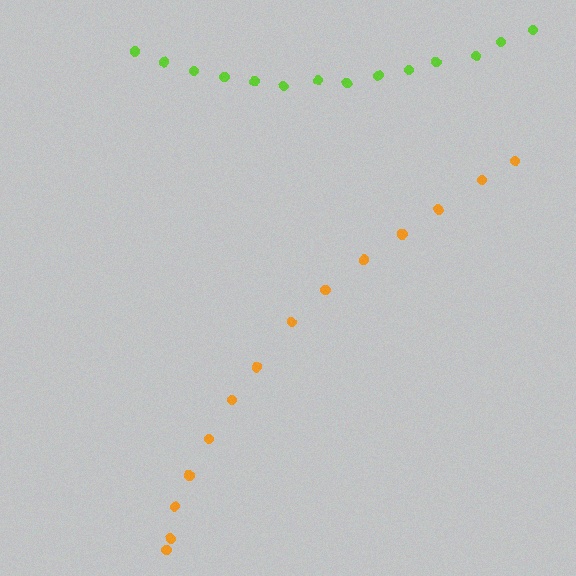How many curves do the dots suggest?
There are 2 distinct paths.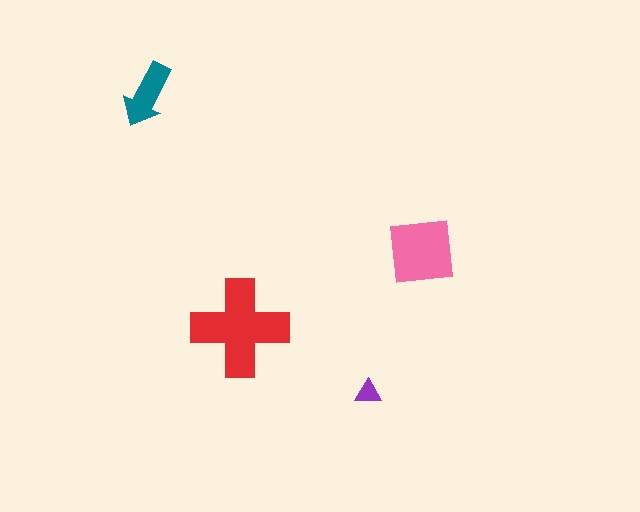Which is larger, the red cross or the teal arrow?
The red cross.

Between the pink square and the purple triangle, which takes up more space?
The pink square.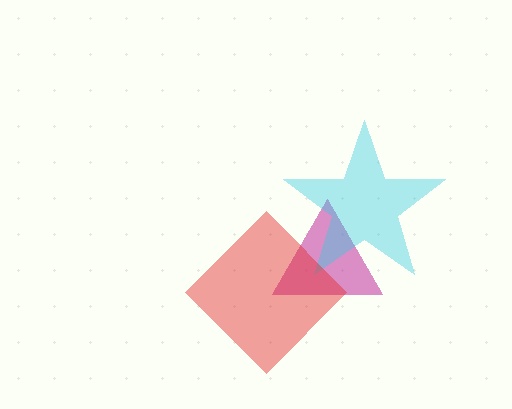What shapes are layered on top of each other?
The layered shapes are: a magenta triangle, a cyan star, a red diamond.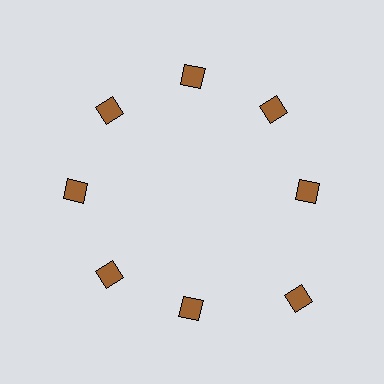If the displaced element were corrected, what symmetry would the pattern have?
It would have 8-fold rotational symmetry — the pattern would map onto itself every 45 degrees.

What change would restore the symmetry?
The symmetry would be restored by moving it inward, back onto the ring so that all 8 diamonds sit at equal angles and equal distance from the center.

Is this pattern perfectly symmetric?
No. The 8 brown diamonds are arranged in a ring, but one element near the 4 o'clock position is pushed outward from the center, breaking the 8-fold rotational symmetry.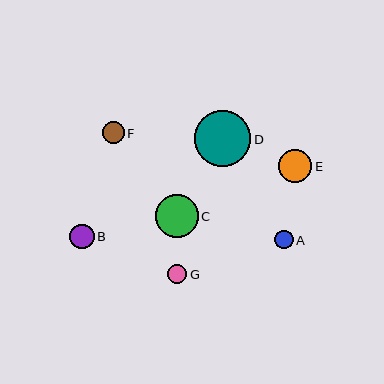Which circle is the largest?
Circle D is the largest with a size of approximately 56 pixels.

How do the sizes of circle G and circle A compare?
Circle G and circle A are approximately the same size.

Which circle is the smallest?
Circle A is the smallest with a size of approximately 19 pixels.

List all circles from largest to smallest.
From largest to smallest: D, C, E, B, F, G, A.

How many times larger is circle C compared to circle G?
Circle C is approximately 2.2 times the size of circle G.